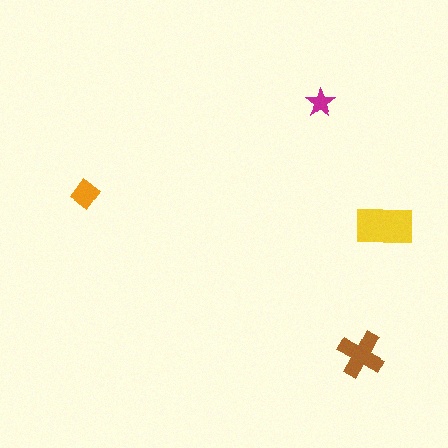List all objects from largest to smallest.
The yellow rectangle, the brown cross, the orange diamond, the magenta star.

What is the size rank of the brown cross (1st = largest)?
2nd.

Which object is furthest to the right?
The yellow rectangle is rightmost.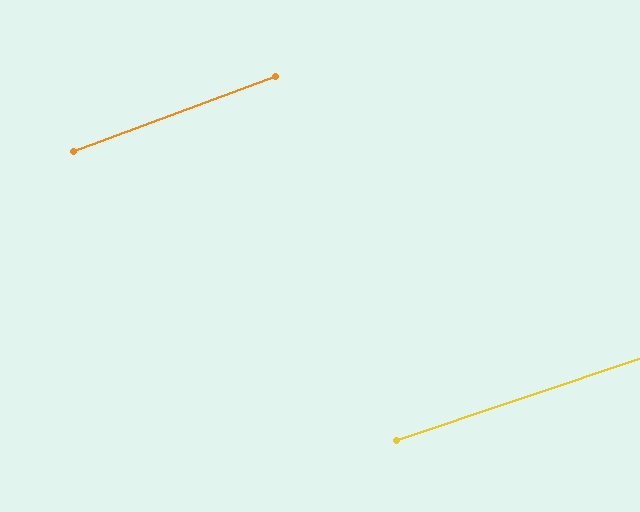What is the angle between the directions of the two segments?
Approximately 2 degrees.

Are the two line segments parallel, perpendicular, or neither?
Parallel — their directions differ by only 1.6°.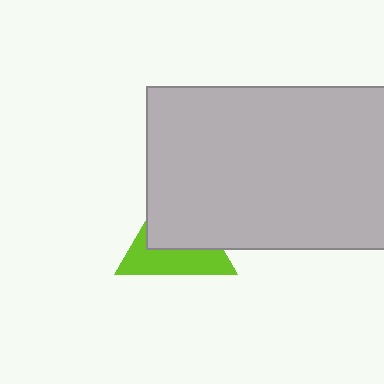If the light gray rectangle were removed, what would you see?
You would see the complete lime triangle.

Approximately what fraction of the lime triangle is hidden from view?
Roughly 54% of the lime triangle is hidden behind the light gray rectangle.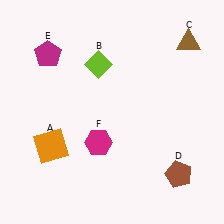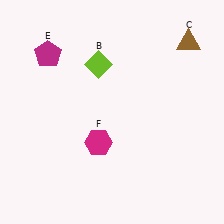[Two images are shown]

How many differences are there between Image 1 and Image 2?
There are 2 differences between the two images.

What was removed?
The orange square (A), the brown pentagon (D) were removed in Image 2.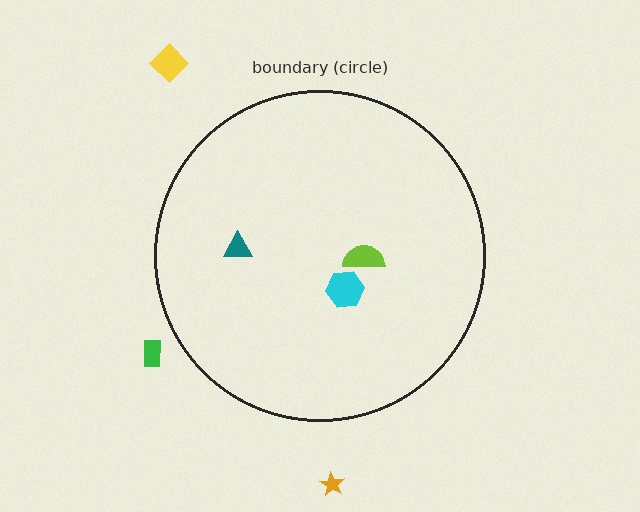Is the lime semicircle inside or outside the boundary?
Inside.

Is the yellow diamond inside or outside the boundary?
Outside.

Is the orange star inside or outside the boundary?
Outside.